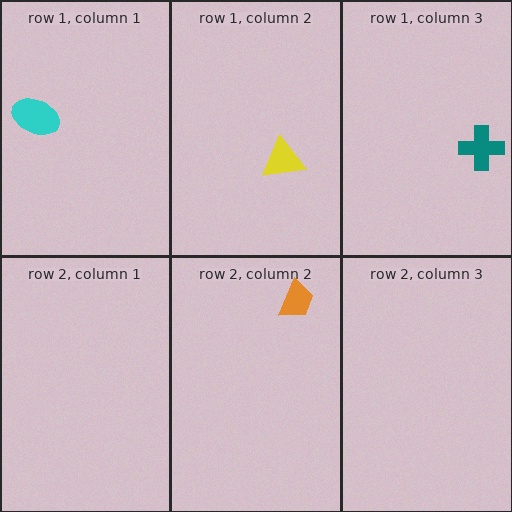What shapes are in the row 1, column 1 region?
The cyan ellipse.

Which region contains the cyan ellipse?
The row 1, column 1 region.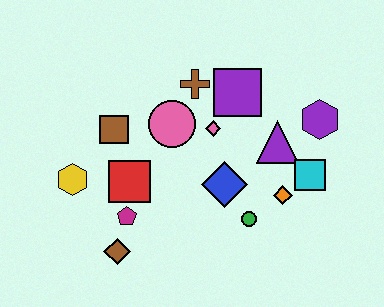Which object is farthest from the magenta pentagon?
The purple hexagon is farthest from the magenta pentagon.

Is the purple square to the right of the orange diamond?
No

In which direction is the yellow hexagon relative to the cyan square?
The yellow hexagon is to the left of the cyan square.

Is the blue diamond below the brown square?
Yes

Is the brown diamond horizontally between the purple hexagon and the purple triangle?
No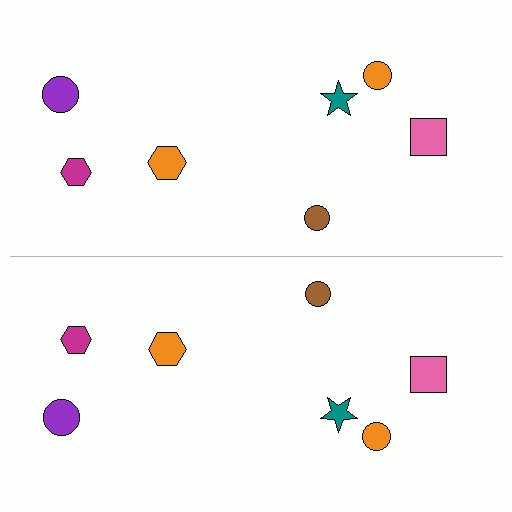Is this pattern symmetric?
Yes, this pattern has bilateral (reflection) symmetry.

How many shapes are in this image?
There are 14 shapes in this image.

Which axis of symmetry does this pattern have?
The pattern has a horizontal axis of symmetry running through the center of the image.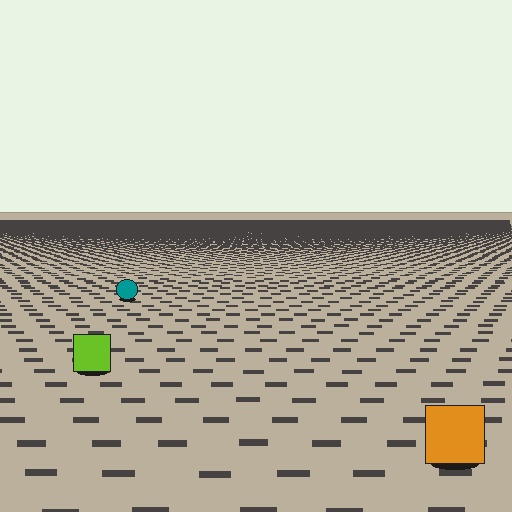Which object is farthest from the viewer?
The teal circle is farthest from the viewer. It appears smaller and the ground texture around it is denser.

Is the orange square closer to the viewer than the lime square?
Yes. The orange square is closer — you can tell from the texture gradient: the ground texture is coarser near it.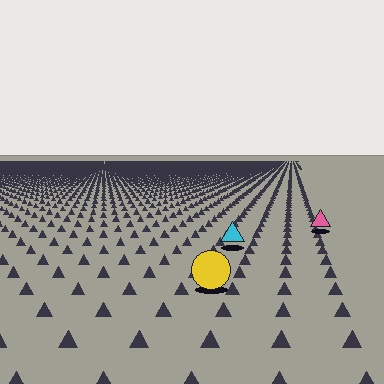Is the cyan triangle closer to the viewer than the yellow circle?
No. The yellow circle is closer — you can tell from the texture gradient: the ground texture is coarser near it.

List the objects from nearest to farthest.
From nearest to farthest: the yellow circle, the cyan triangle, the pink triangle.